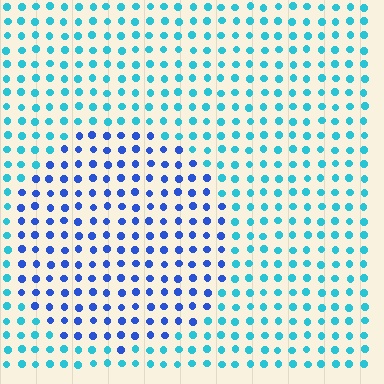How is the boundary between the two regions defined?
The boundary is defined purely by a slight shift in hue (about 40 degrees). Spacing, size, and orientation are identical on both sides.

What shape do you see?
I see a circle.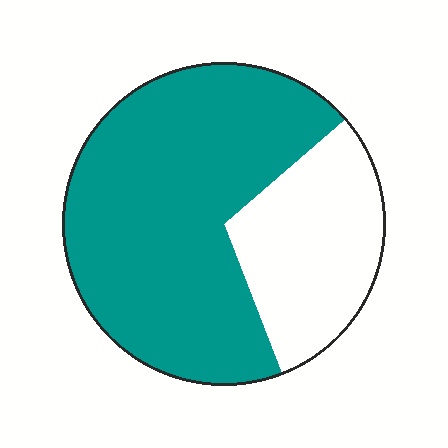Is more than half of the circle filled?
Yes.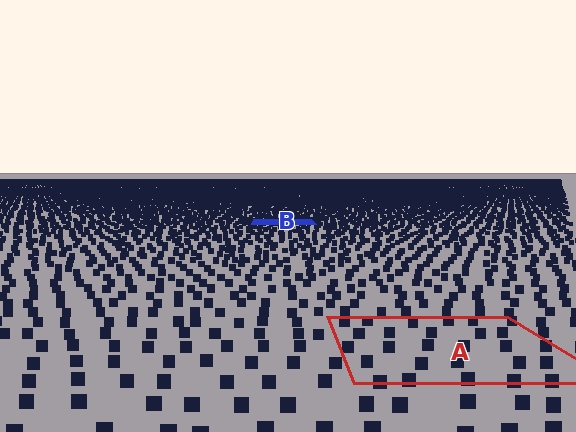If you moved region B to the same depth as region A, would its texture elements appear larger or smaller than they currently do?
They would appear larger. At a closer depth, the same texture elements are projected at a bigger on-screen size.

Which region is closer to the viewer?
Region A is closer. The texture elements there are larger and more spread out.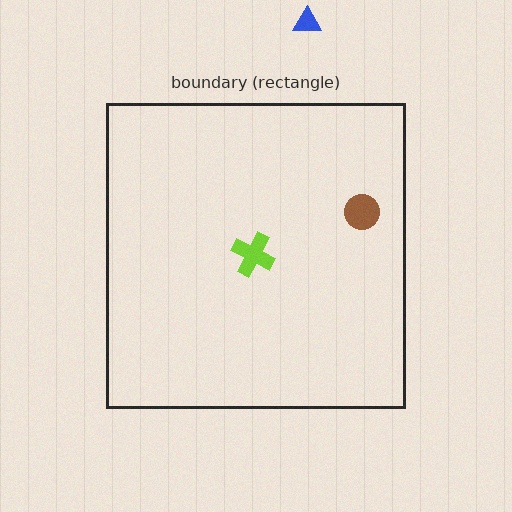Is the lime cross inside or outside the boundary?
Inside.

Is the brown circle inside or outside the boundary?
Inside.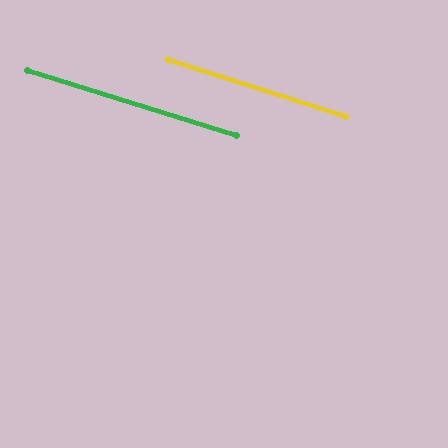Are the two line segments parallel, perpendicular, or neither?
Parallel — their directions differ by only 0.5°.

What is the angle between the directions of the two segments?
Approximately 1 degree.